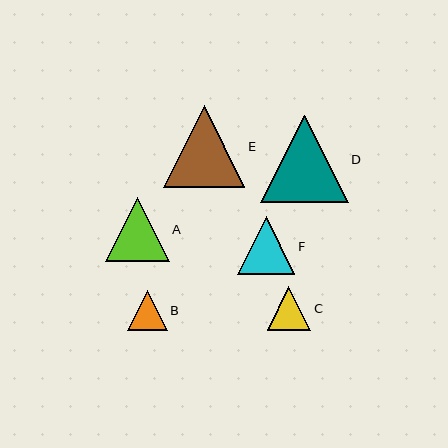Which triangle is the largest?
Triangle D is the largest with a size of approximately 87 pixels.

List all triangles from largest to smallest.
From largest to smallest: D, E, A, F, C, B.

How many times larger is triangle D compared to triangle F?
Triangle D is approximately 1.5 times the size of triangle F.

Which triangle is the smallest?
Triangle B is the smallest with a size of approximately 40 pixels.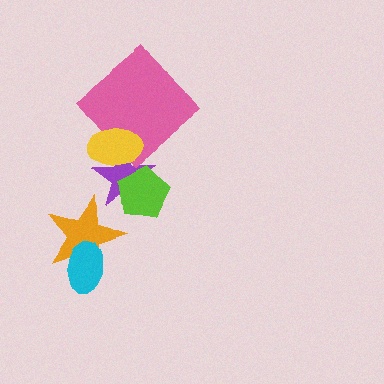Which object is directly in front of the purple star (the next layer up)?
The yellow ellipse is directly in front of the purple star.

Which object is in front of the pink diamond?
The yellow ellipse is in front of the pink diamond.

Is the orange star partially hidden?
Yes, it is partially covered by another shape.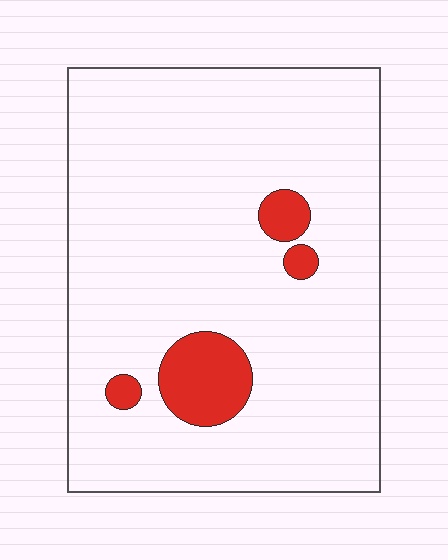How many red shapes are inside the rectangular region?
4.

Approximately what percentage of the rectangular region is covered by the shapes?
Approximately 10%.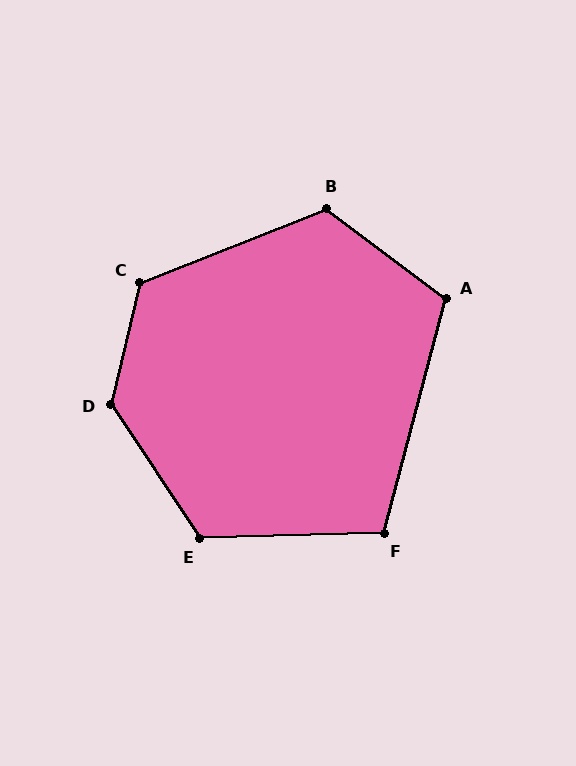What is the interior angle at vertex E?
Approximately 122 degrees (obtuse).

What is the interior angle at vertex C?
Approximately 125 degrees (obtuse).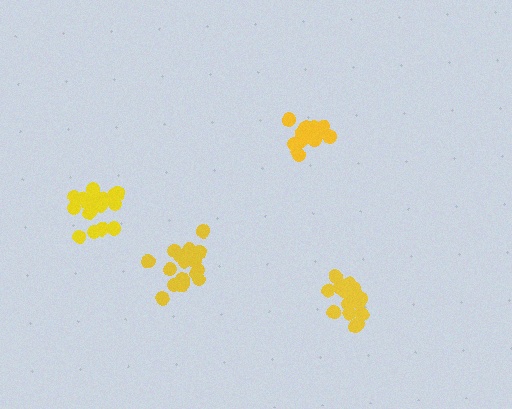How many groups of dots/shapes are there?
There are 4 groups.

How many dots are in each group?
Group 1: 18 dots, Group 2: 17 dots, Group 3: 18 dots, Group 4: 19 dots (72 total).